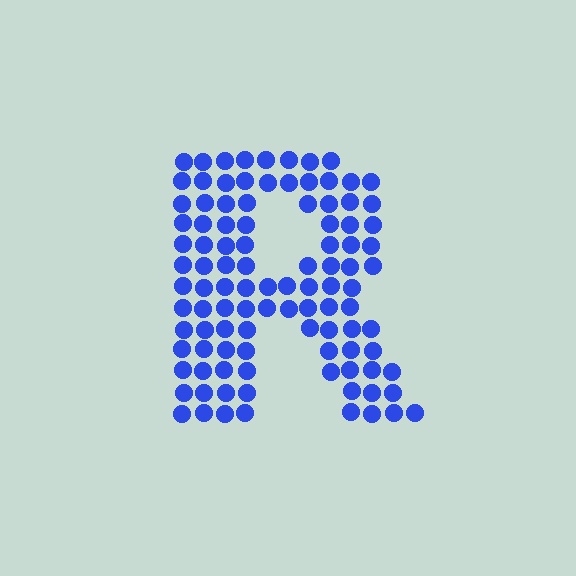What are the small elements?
The small elements are circles.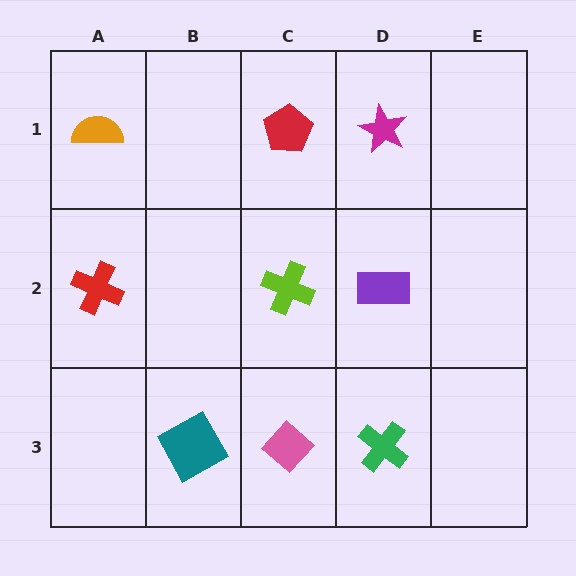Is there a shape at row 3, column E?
No, that cell is empty.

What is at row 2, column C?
A lime cross.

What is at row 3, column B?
A teal square.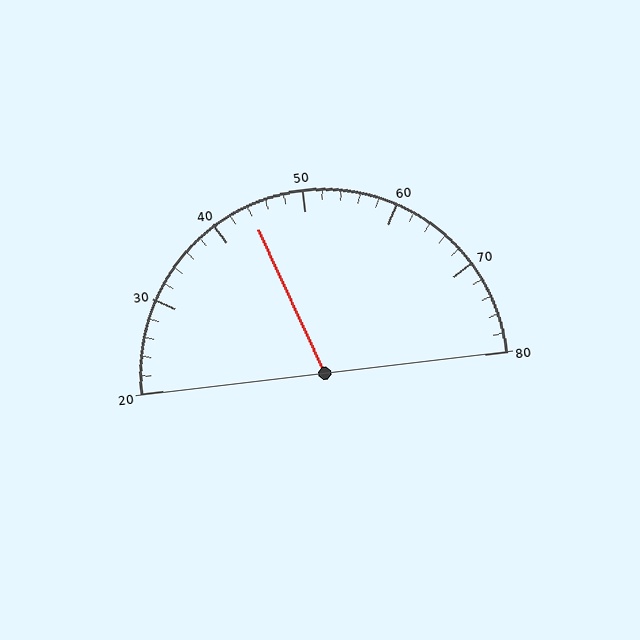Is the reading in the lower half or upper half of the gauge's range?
The reading is in the lower half of the range (20 to 80).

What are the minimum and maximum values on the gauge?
The gauge ranges from 20 to 80.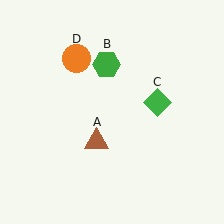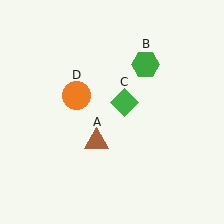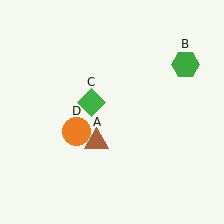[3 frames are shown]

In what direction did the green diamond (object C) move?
The green diamond (object C) moved left.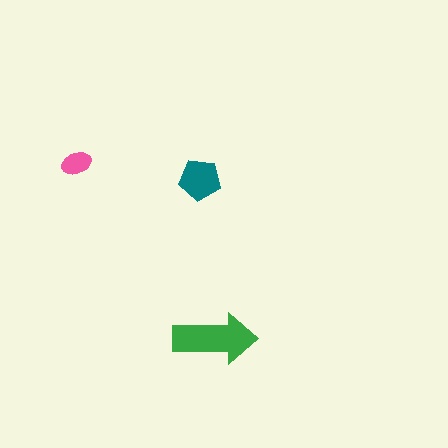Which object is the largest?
The green arrow.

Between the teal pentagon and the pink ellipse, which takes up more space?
The teal pentagon.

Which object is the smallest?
The pink ellipse.